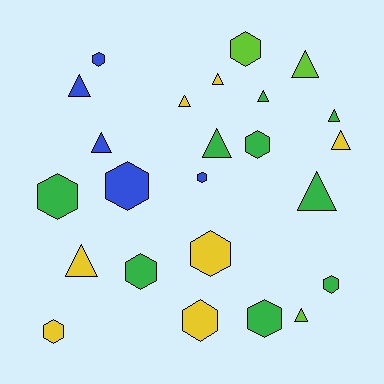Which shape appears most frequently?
Hexagon, with 12 objects.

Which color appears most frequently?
Green, with 9 objects.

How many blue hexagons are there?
There are 3 blue hexagons.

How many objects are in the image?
There are 24 objects.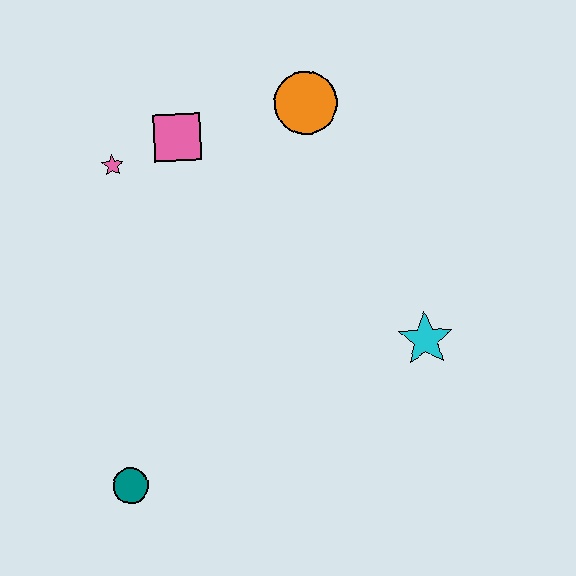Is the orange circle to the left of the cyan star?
Yes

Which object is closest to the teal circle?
The pink star is closest to the teal circle.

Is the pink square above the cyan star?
Yes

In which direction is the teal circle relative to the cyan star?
The teal circle is to the left of the cyan star.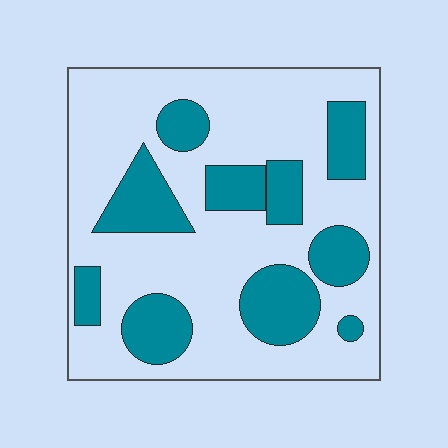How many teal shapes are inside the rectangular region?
10.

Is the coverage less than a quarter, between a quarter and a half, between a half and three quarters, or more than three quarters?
Between a quarter and a half.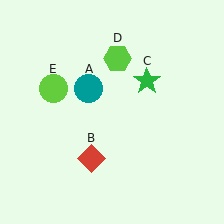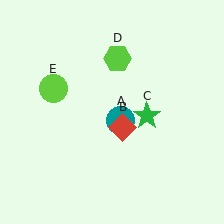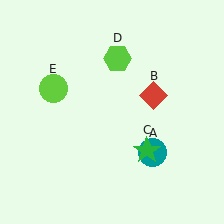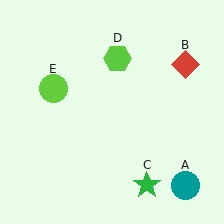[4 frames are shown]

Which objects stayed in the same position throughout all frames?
Lime hexagon (object D) and lime circle (object E) remained stationary.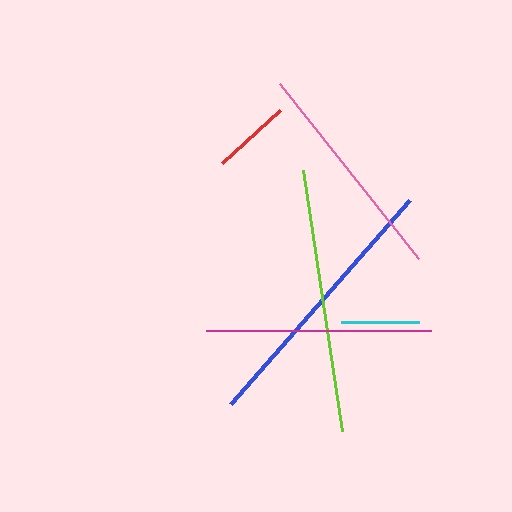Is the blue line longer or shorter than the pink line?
The blue line is longer than the pink line.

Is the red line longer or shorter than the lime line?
The lime line is longer than the red line.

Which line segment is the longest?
The blue line is the longest at approximately 271 pixels.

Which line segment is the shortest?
The red line is the shortest at approximately 79 pixels.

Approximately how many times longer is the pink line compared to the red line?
The pink line is approximately 2.9 times the length of the red line.